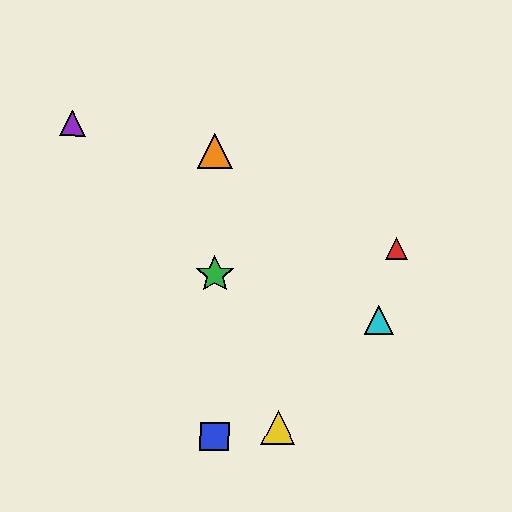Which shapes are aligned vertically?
The blue square, the green star, the orange triangle are aligned vertically.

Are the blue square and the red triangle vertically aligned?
No, the blue square is at x≈214 and the red triangle is at x≈396.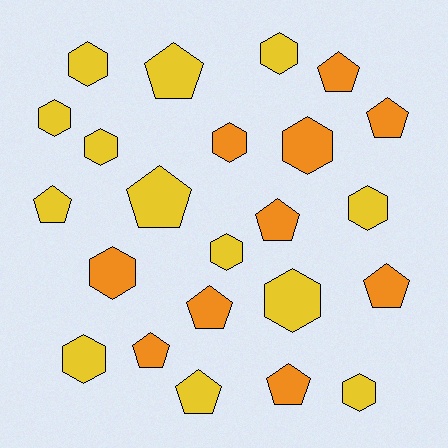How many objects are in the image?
There are 23 objects.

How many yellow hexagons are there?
There are 9 yellow hexagons.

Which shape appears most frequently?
Hexagon, with 12 objects.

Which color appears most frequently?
Yellow, with 13 objects.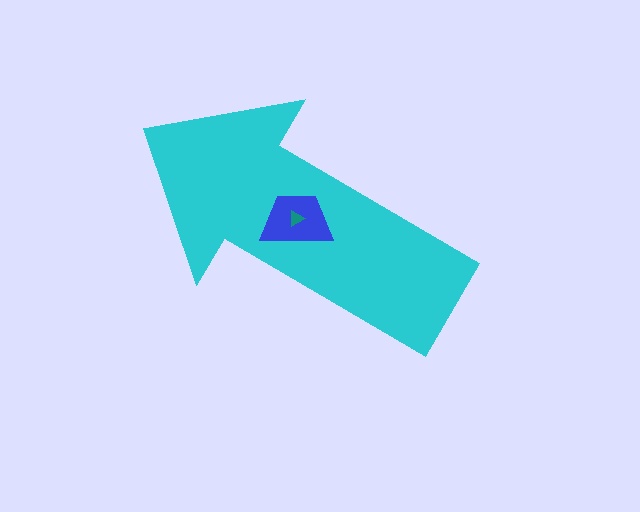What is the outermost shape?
The cyan arrow.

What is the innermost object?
The teal triangle.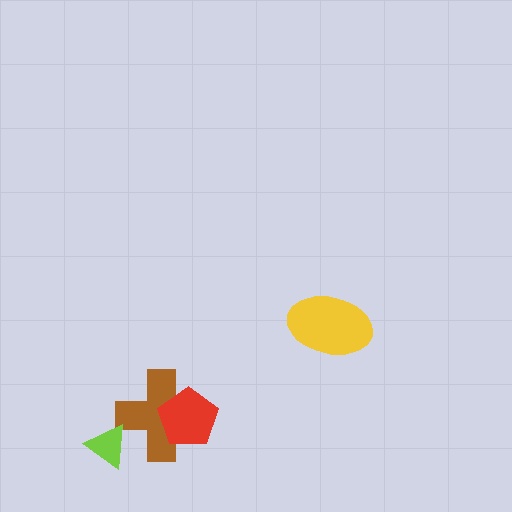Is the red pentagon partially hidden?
No, no other shape covers it.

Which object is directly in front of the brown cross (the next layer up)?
The red pentagon is directly in front of the brown cross.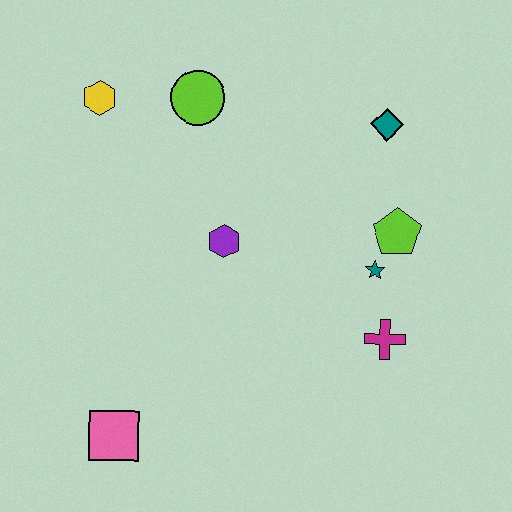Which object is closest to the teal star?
The lime pentagon is closest to the teal star.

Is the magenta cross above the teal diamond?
No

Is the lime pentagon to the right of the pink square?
Yes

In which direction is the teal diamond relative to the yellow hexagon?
The teal diamond is to the right of the yellow hexagon.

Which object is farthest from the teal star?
The yellow hexagon is farthest from the teal star.